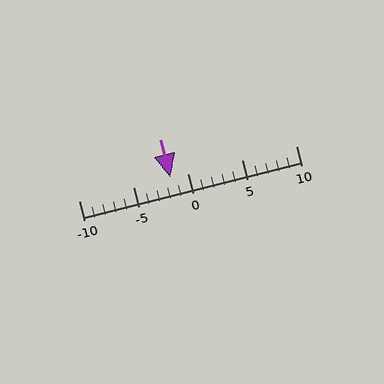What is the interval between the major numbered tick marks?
The major tick marks are spaced 5 units apart.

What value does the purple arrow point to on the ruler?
The purple arrow points to approximately -2.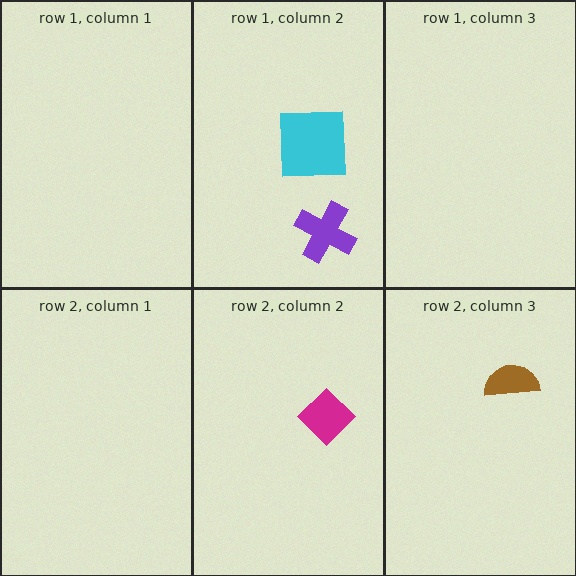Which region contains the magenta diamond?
The row 2, column 2 region.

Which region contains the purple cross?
The row 1, column 2 region.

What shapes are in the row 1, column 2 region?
The purple cross, the cyan square.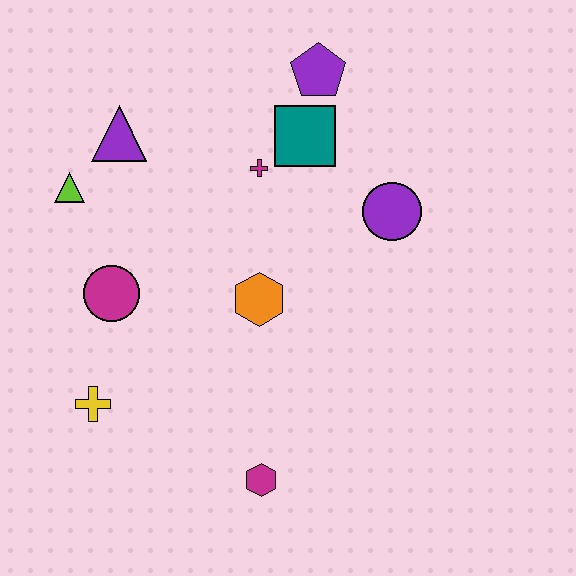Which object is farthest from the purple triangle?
The magenta hexagon is farthest from the purple triangle.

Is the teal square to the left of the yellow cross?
No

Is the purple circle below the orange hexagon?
No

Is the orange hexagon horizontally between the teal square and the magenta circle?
Yes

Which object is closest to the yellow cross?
The magenta circle is closest to the yellow cross.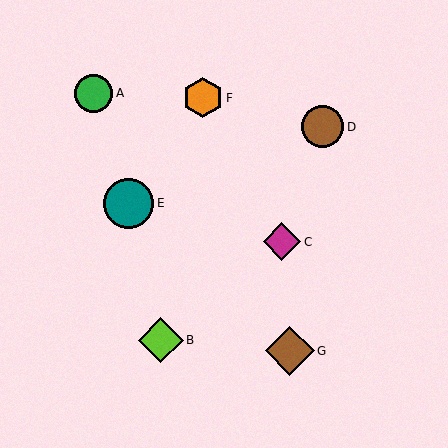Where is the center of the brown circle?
The center of the brown circle is at (323, 127).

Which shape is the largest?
The teal circle (labeled E) is the largest.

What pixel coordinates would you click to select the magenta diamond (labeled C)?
Click at (282, 242) to select the magenta diamond C.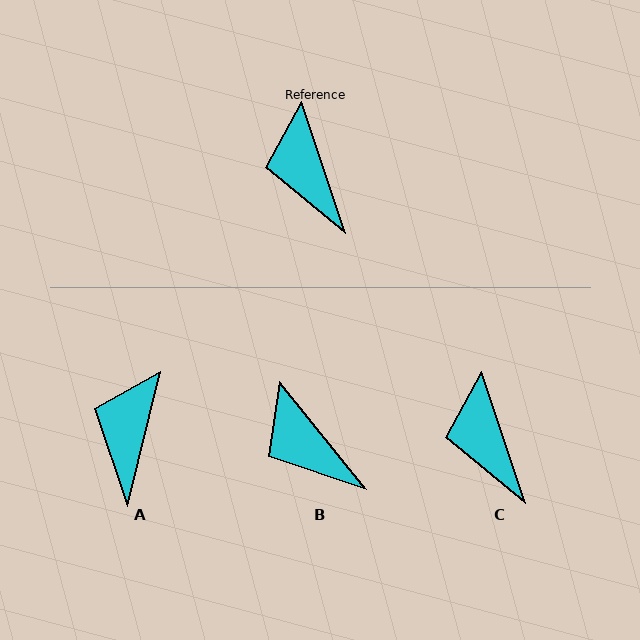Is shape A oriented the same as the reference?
No, it is off by about 32 degrees.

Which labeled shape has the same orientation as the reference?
C.